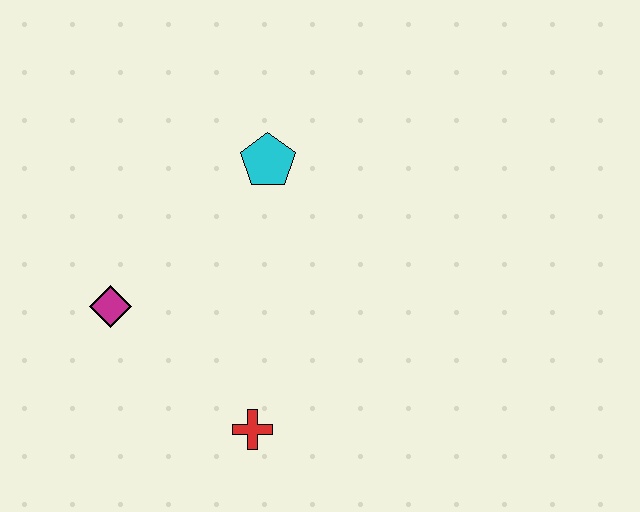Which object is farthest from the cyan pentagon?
The red cross is farthest from the cyan pentagon.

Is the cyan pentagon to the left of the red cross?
No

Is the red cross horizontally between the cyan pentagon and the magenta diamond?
Yes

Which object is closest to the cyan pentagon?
The magenta diamond is closest to the cyan pentagon.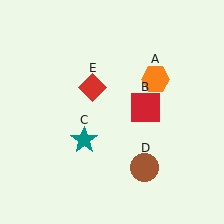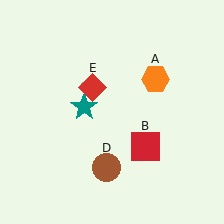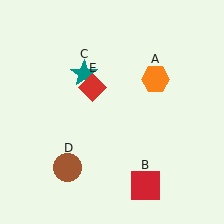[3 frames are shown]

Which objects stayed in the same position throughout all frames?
Orange hexagon (object A) and red diamond (object E) remained stationary.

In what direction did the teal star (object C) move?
The teal star (object C) moved up.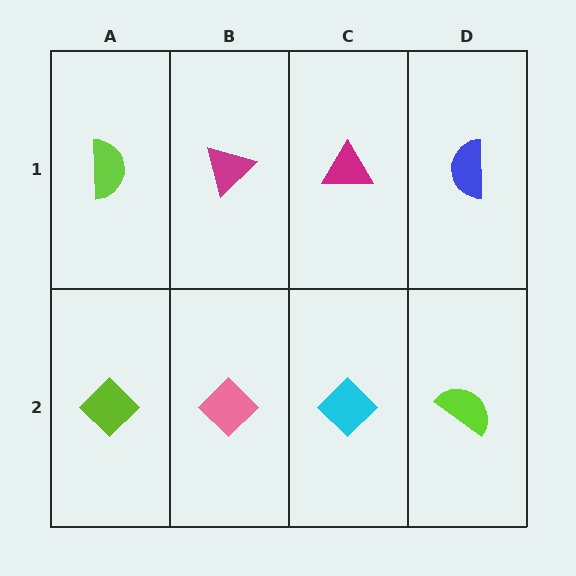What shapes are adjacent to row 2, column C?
A magenta triangle (row 1, column C), a pink diamond (row 2, column B), a lime semicircle (row 2, column D).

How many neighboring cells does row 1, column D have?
2.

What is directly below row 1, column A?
A lime diamond.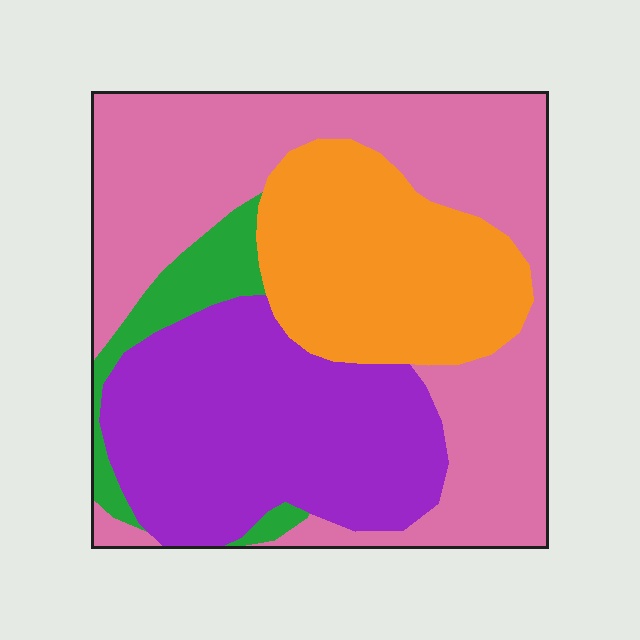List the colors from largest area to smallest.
From largest to smallest: pink, purple, orange, green.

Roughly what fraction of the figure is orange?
Orange covers 22% of the figure.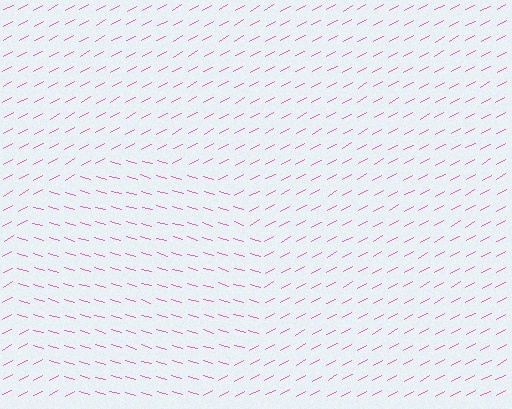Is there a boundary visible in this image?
Yes, there is a texture boundary formed by a change in line orientation.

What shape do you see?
I see a circle.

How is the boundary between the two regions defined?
The boundary is defined purely by a change in line orientation (approximately 45 degrees difference). All lines are the same color and thickness.